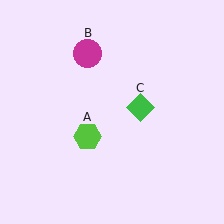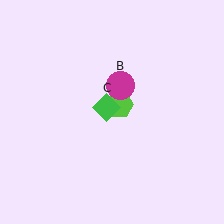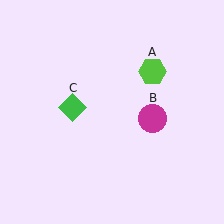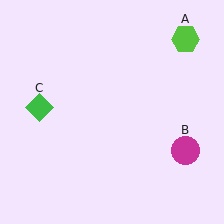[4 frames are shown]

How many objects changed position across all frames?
3 objects changed position: lime hexagon (object A), magenta circle (object B), green diamond (object C).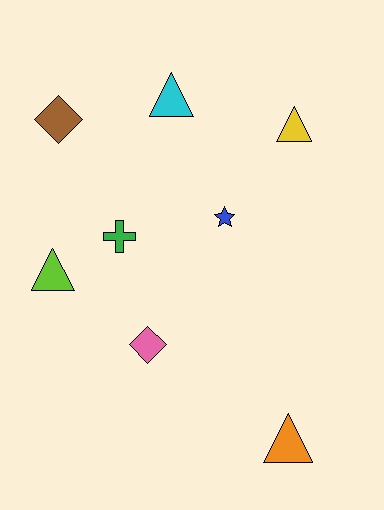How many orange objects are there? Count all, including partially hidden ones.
There is 1 orange object.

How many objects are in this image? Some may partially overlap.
There are 8 objects.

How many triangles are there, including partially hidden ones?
There are 4 triangles.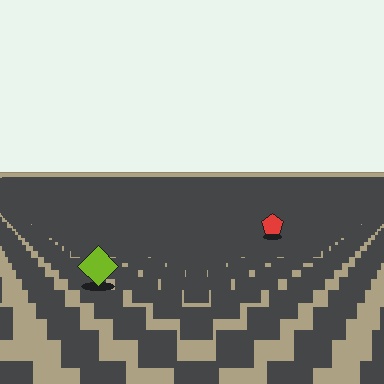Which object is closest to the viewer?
The lime diamond is closest. The texture marks near it are larger and more spread out.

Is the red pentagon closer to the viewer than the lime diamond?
No. The lime diamond is closer — you can tell from the texture gradient: the ground texture is coarser near it.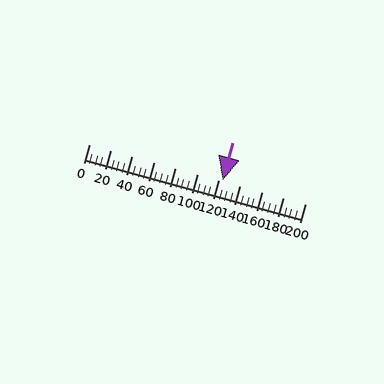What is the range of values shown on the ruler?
The ruler shows values from 0 to 200.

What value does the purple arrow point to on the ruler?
The purple arrow points to approximately 124.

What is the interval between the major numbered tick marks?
The major tick marks are spaced 20 units apart.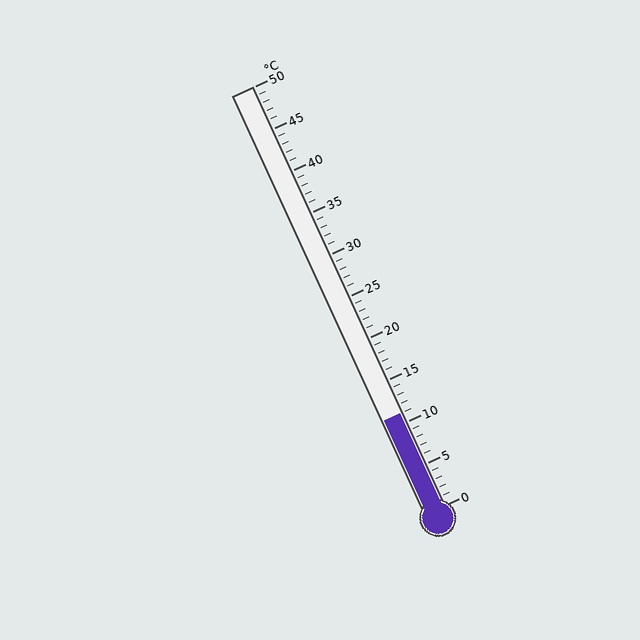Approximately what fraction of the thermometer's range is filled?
The thermometer is filled to approximately 20% of its range.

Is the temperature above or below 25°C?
The temperature is below 25°C.